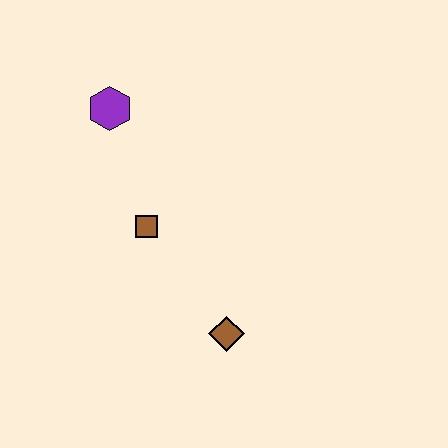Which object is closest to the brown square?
The purple hexagon is closest to the brown square.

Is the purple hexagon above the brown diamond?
Yes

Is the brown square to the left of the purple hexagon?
No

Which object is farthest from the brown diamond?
The purple hexagon is farthest from the brown diamond.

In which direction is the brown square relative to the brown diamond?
The brown square is above the brown diamond.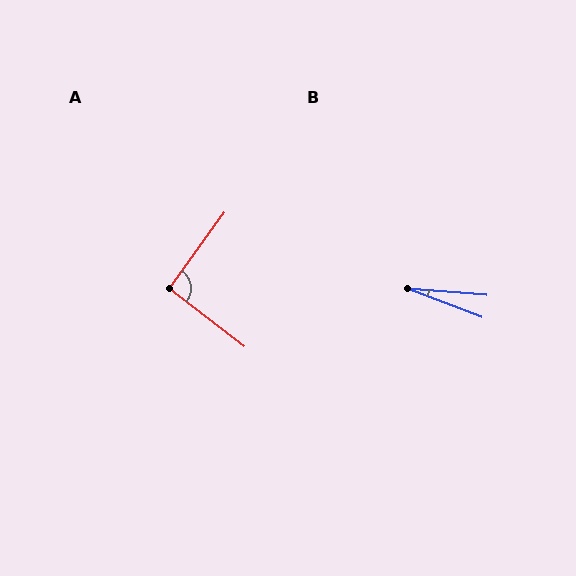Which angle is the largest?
A, at approximately 92 degrees.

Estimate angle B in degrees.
Approximately 17 degrees.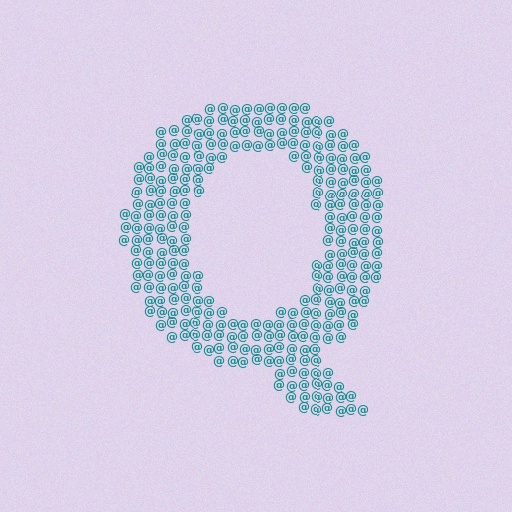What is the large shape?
The large shape is the letter Q.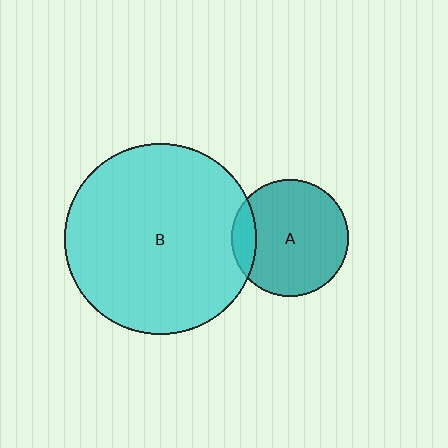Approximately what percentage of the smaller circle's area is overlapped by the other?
Approximately 15%.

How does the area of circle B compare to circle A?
Approximately 2.6 times.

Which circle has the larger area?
Circle B (cyan).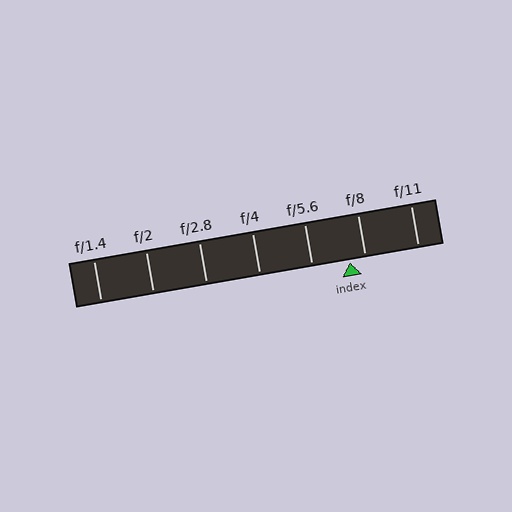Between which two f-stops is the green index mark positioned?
The index mark is between f/5.6 and f/8.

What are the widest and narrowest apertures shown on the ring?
The widest aperture shown is f/1.4 and the narrowest is f/11.